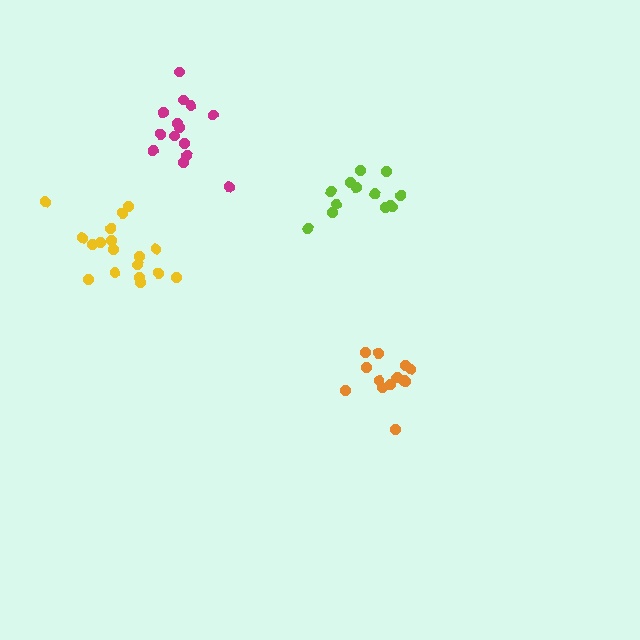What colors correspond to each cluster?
The clusters are colored: magenta, orange, yellow, lime.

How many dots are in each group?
Group 1: 14 dots, Group 2: 13 dots, Group 3: 18 dots, Group 4: 13 dots (58 total).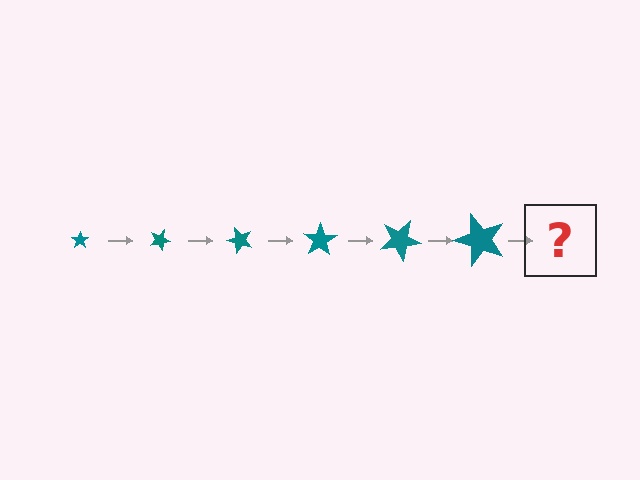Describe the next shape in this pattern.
It should be a star, larger than the previous one and rotated 150 degrees from the start.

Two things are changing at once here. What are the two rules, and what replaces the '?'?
The two rules are that the star grows larger each step and it rotates 25 degrees each step. The '?' should be a star, larger than the previous one and rotated 150 degrees from the start.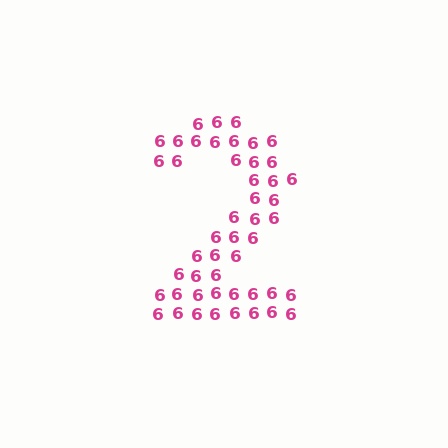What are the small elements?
The small elements are digit 6's.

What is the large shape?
The large shape is the digit 2.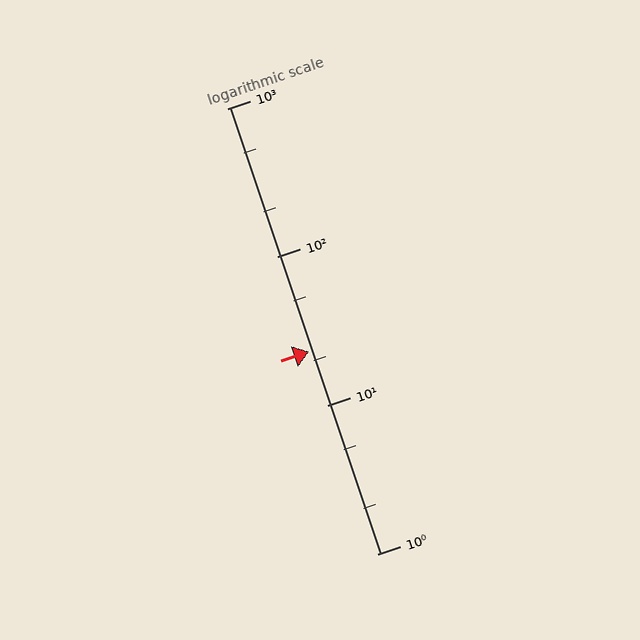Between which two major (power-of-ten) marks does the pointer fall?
The pointer is between 10 and 100.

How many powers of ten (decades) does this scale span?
The scale spans 3 decades, from 1 to 1000.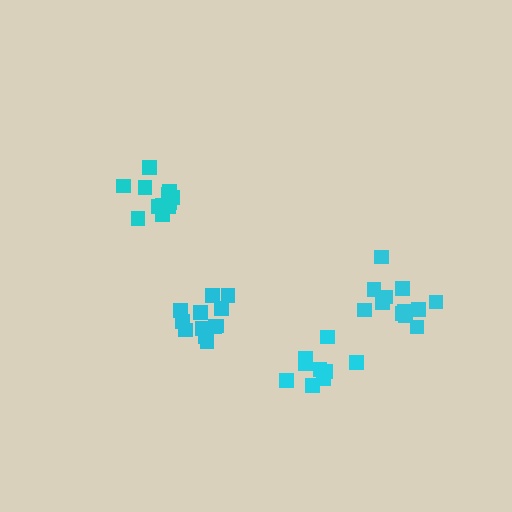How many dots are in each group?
Group 1: 12 dots, Group 2: 12 dots, Group 3: 12 dots, Group 4: 10 dots (46 total).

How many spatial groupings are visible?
There are 4 spatial groupings.